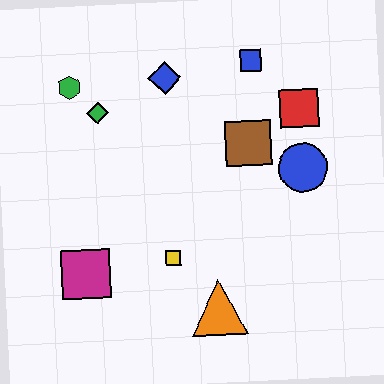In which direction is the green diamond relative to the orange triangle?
The green diamond is above the orange triangle.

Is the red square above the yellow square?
Yes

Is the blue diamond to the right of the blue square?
No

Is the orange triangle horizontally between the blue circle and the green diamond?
Yes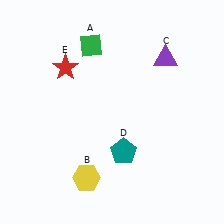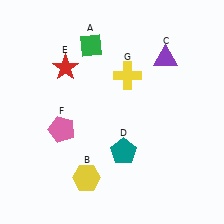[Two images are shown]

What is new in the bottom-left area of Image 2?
A pink pentagon (F) was added in the bottom-left area of Image 2.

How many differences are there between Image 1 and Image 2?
There are 2 differences between the two images.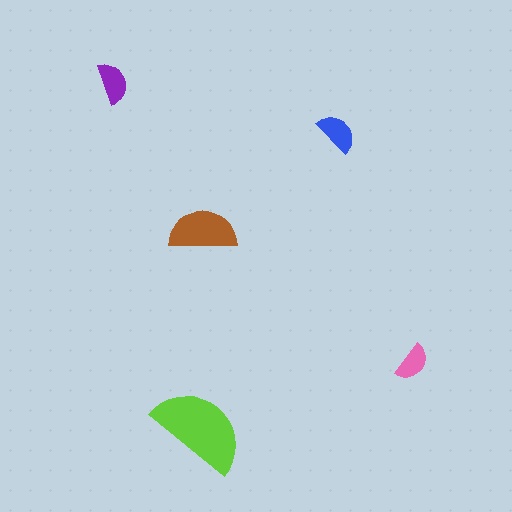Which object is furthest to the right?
The pink semicircle is rightmost.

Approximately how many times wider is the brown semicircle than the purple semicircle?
About 1.5 times wider.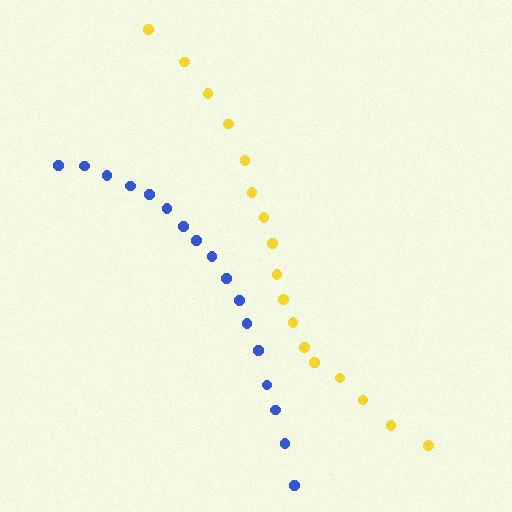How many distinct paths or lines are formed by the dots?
There are 2 distinct paths.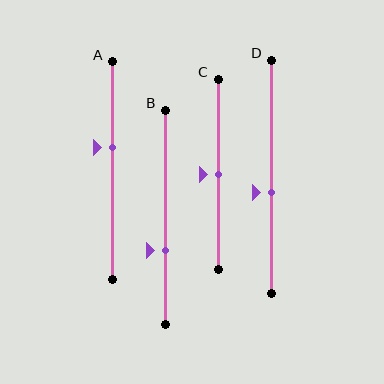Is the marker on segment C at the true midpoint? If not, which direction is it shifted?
Yes, the marker on segment C is at the true midpoint.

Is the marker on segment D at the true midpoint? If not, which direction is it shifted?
No, the marker on segment D is shifted downward by about 7% of the segment length.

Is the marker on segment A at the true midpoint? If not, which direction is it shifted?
No, the marker on segment A is shifted upward by about 10% of the segment length.